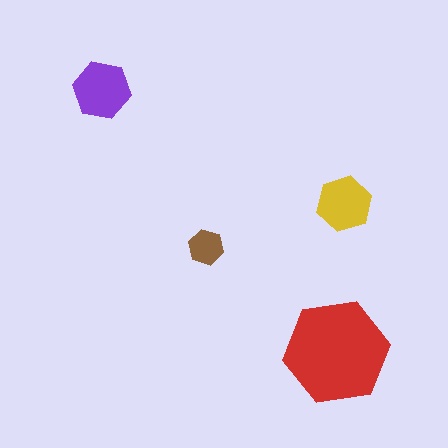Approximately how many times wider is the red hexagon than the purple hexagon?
About 2 times wider.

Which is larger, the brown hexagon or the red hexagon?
The red one.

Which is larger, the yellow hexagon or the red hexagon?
The red one.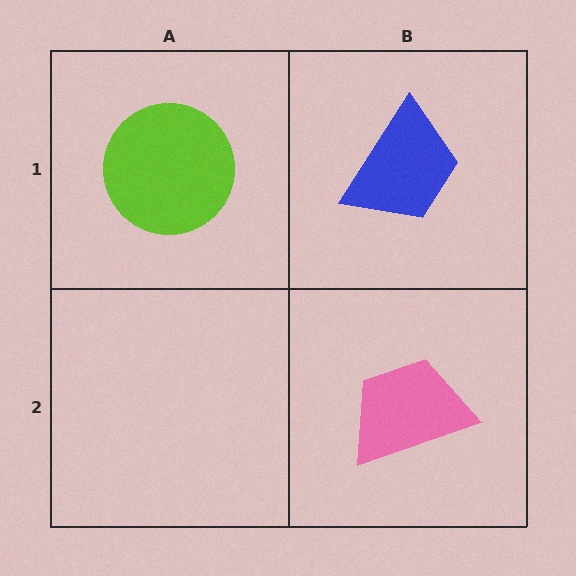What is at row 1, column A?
A lime circle.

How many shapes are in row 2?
1 shape.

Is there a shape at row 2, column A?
No, that cell is empty.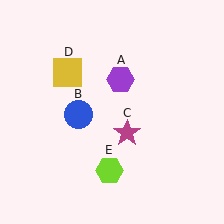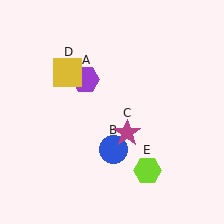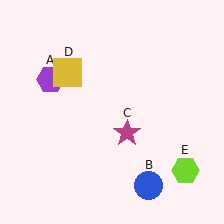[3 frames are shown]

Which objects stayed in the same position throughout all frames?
Magenta star (object C) and yellow square (object D) remained stationary.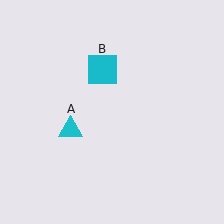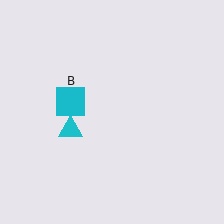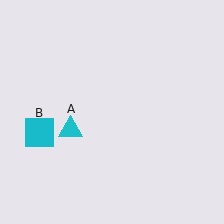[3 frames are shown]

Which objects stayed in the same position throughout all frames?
Cyan triangle (object A) remained stationary.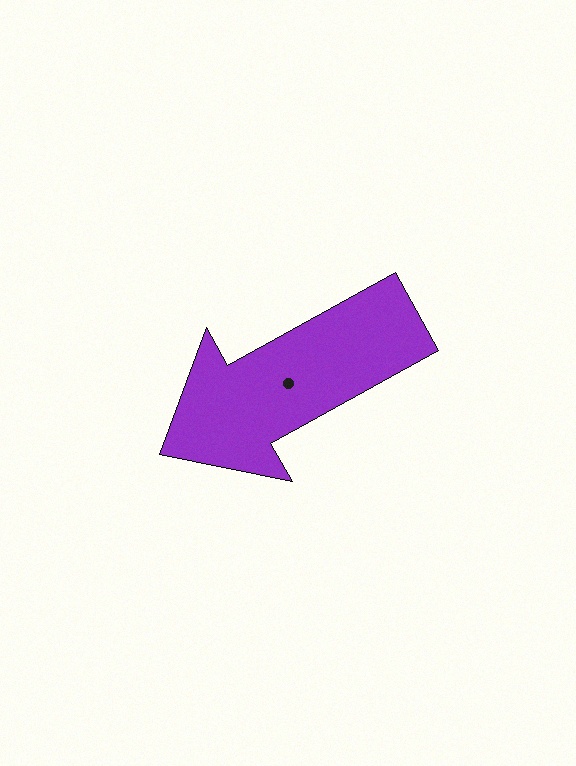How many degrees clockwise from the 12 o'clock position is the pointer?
Approximately 241 degrees.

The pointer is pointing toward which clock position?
Roughly 8 o'clock.